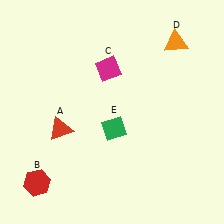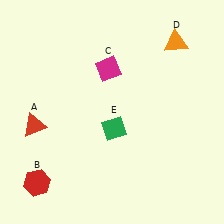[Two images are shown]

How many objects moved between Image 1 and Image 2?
1 object moved between the two images.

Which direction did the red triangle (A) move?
The red triangle (A) moved left.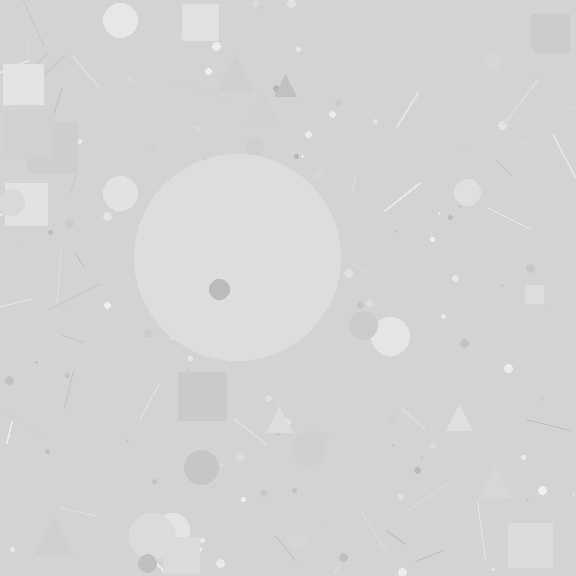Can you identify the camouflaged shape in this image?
The camouflaged shape is a circle.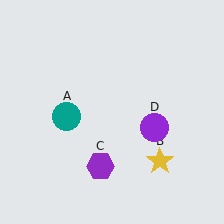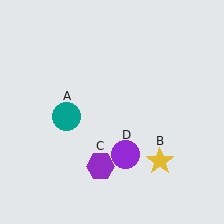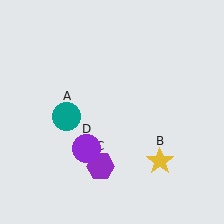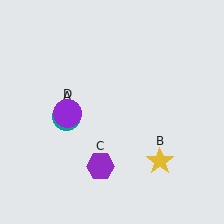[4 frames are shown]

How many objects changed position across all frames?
1 object changed position: purple circle (object D).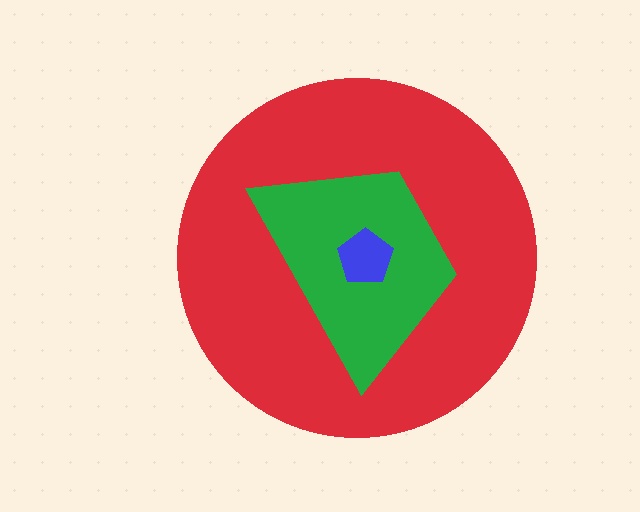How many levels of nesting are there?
3.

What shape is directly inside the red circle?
The green trapezoid.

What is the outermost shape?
The red circle.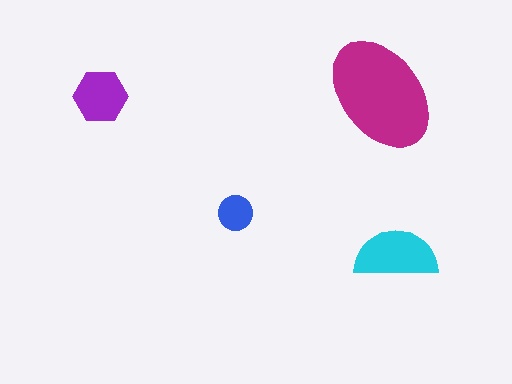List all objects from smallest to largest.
The blue circle, the purple hexagon, the cyan semicircle, the magenta ellipse.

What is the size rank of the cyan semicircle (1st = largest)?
2nd.